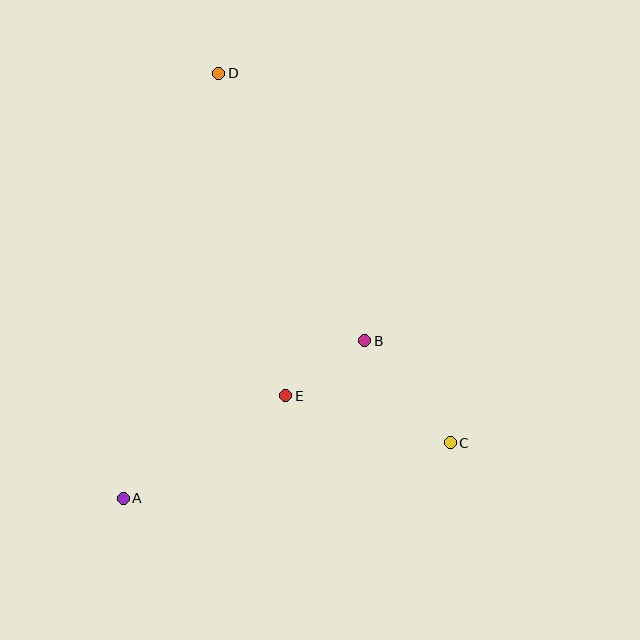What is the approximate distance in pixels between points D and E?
The distance between D and E is approximately 330 pixels.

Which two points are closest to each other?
Points B and E are closest to each other.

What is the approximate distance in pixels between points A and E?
The distance between A and E is approximately 192 pixels.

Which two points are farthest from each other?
Points C and D are farthest from each other.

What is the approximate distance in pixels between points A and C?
The distance between A and C is approximately 332 pixels.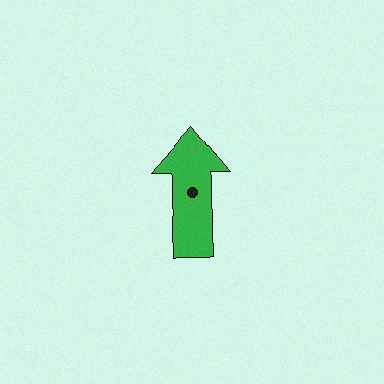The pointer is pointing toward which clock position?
Roughly 12 o'clock.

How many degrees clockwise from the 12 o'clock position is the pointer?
Approximately 0 degrees.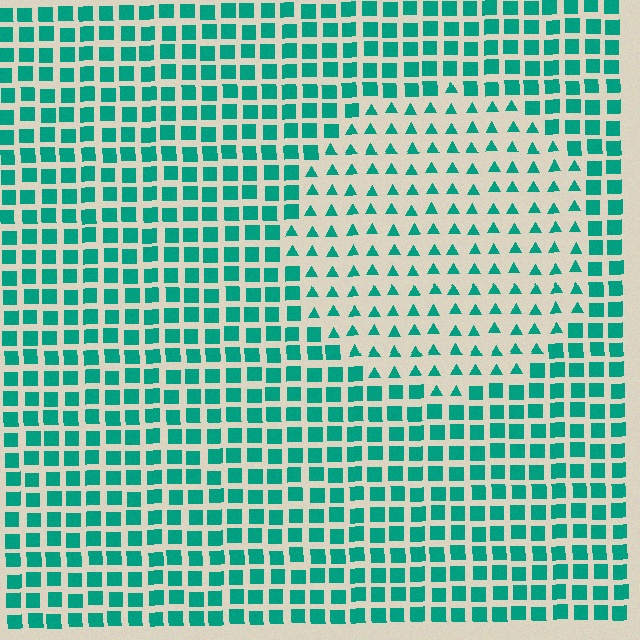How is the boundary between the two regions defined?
The boundary is defined by a change in element shape: triangles inside vs. squares outside. All elements share the same color and spacing.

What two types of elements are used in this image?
The image uses triangles inside the circle region and squares outside it.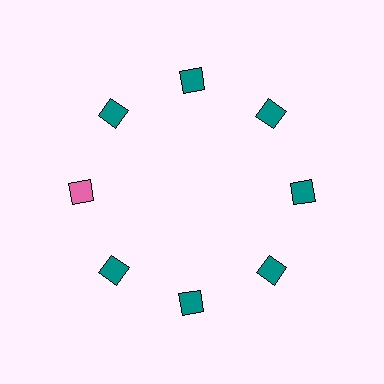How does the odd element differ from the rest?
It has a different color: pink instead of teal.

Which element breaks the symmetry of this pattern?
The pink diamond at roughly the 9 o'clock position breaks the symmetry. All other shapes are teal diamonds.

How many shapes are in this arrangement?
There are 8 shapes arranged in a ring pattern.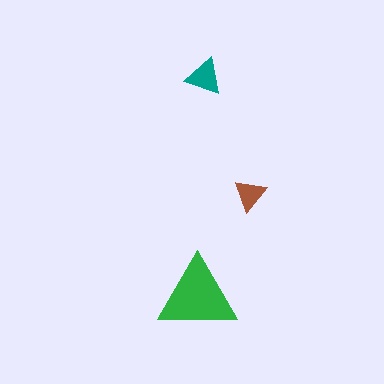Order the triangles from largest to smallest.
the green one, the teal one, the brown one.